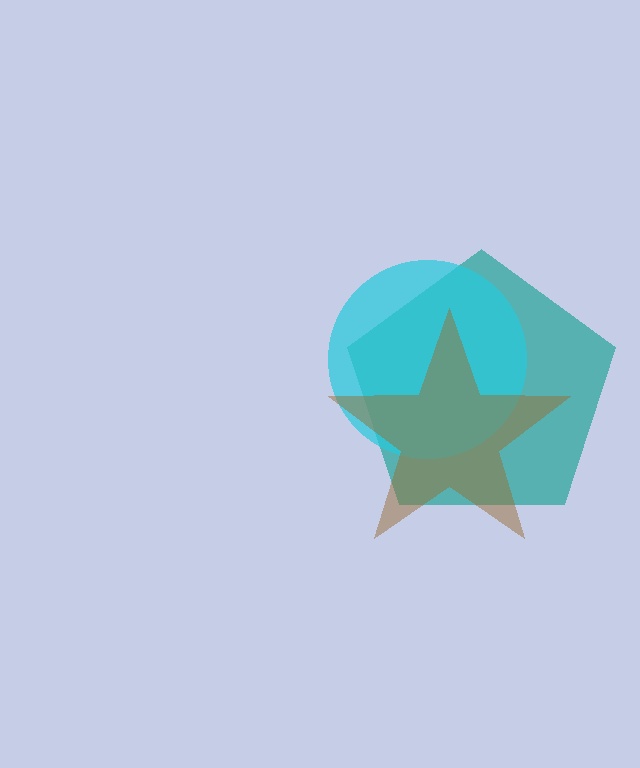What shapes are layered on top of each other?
The layered shapes are: a teal pentagon, a cyan circle, a brown star.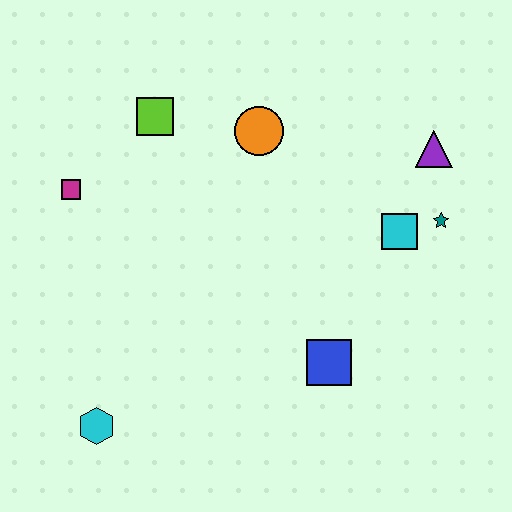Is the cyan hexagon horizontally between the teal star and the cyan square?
No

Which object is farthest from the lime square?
The cyan hexagon is farthest from the lime square.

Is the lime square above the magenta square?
Yes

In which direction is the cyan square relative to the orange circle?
The cyan square is to the right of the orange circle.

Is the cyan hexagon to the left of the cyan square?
Yes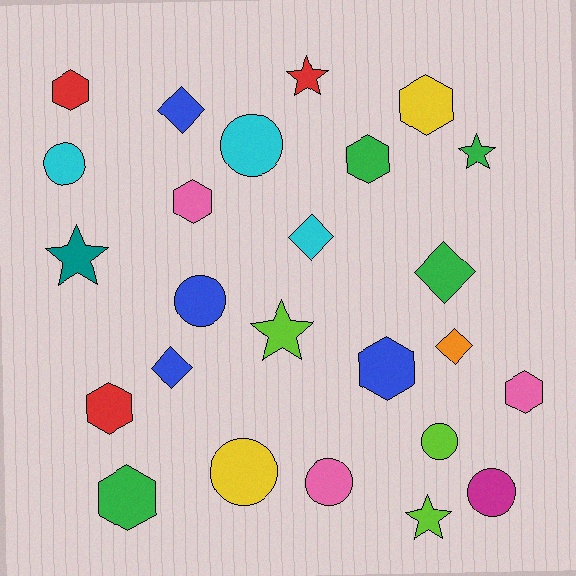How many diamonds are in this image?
There are 5 diamonds.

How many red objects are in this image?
There are 3 red objects.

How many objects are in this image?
There are 25 objects.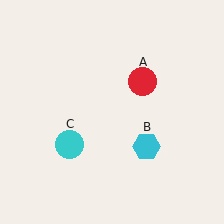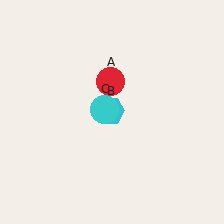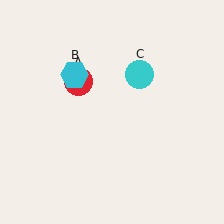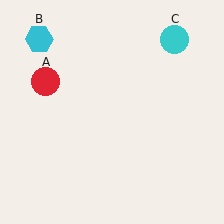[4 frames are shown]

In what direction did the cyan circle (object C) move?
The cyan circle (object C) moved up and to the right.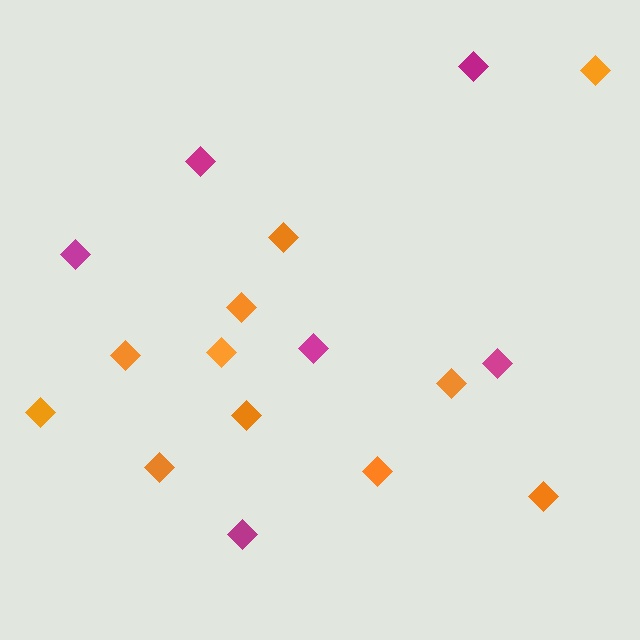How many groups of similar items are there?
There are 2 groups: one group of magenta diamonds (6) and one group of orange diamonds (11).